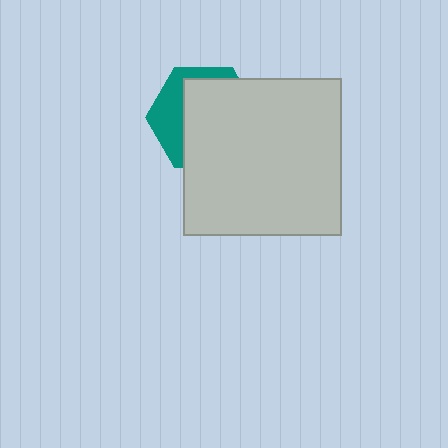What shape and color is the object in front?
The object in front is a light gray square.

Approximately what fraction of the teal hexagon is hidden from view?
Roughly 67% of the teal hexagon is hidden behind the light gray square.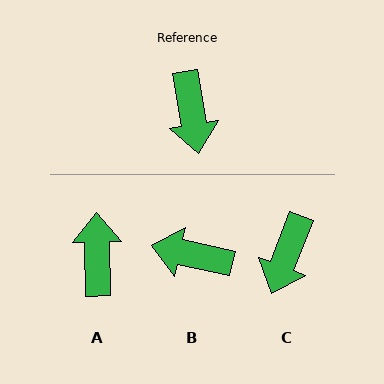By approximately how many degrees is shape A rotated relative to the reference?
Approximately 172 degrees counter-clockwise.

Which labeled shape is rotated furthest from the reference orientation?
A, about 172 degrees away.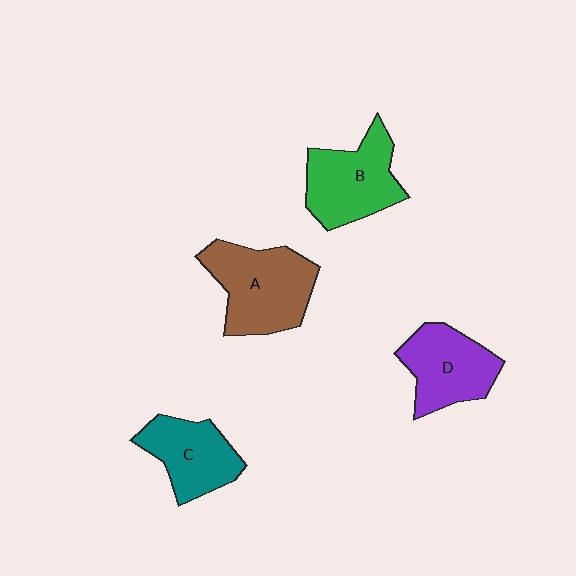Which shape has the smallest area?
Shape C (teal).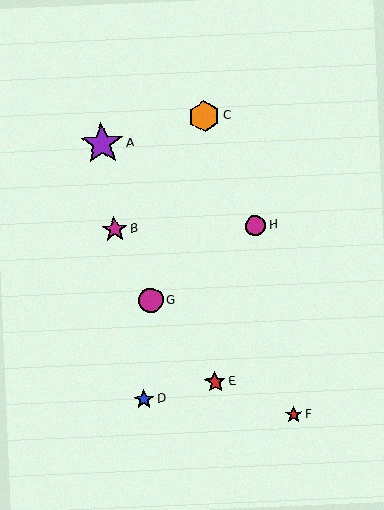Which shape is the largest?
The purple star (labeled A) is the largest.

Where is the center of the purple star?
The center of the purple star is at (102, 144).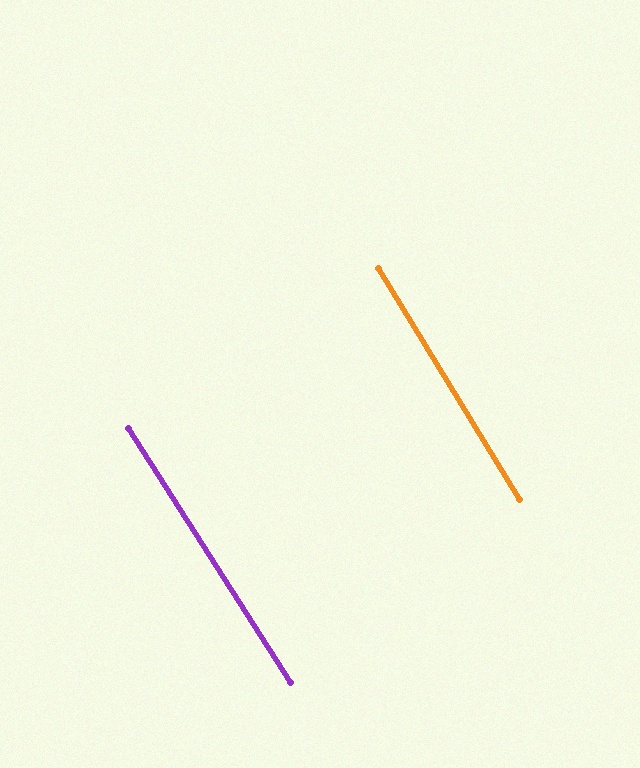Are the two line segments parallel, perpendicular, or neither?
Parallel — their directions differ by only 1.1°.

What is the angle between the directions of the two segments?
Approximately 1 degree.